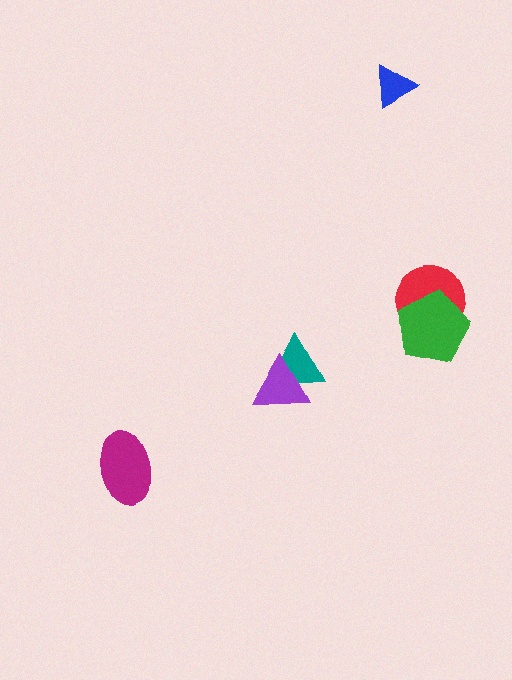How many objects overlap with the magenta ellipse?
0 objects overlap with the magenta ellipse.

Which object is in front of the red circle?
The green pentagon is in front of the red circle.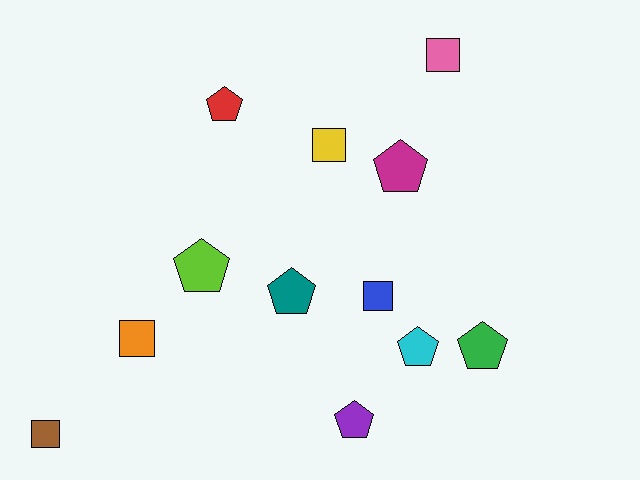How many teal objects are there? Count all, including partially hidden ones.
There is 1 teal object.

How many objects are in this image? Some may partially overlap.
There are 12 objects.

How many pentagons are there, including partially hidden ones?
There are 7 pentagons.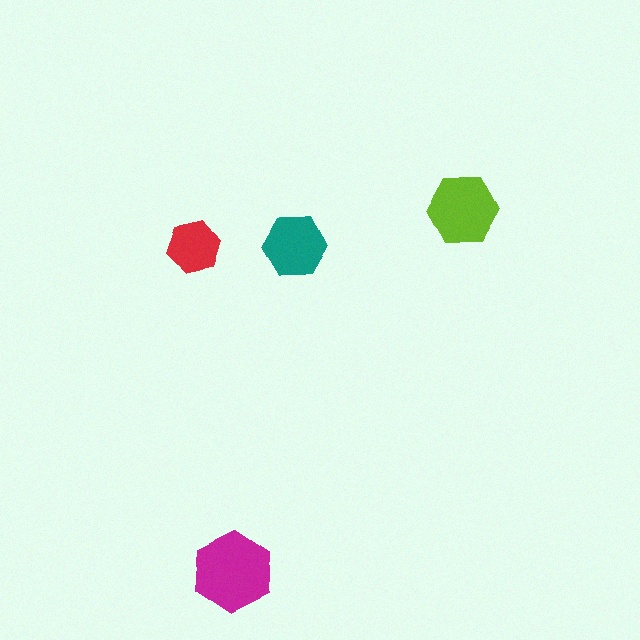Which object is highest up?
The lime hexagon is topmost.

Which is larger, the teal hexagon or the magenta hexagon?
The magenta one.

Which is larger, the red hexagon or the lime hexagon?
The lime one.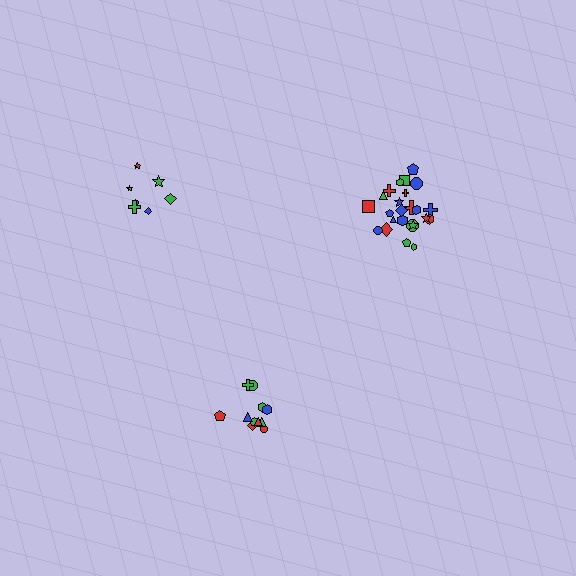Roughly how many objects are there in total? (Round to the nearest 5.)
Roughly 45 objects in total.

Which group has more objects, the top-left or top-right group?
The top-right group.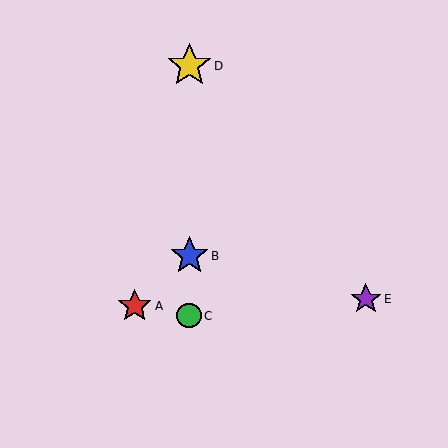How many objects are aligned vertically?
3 objects (B, C, D) are aligned vertically.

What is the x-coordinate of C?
Object C is at x≈189.